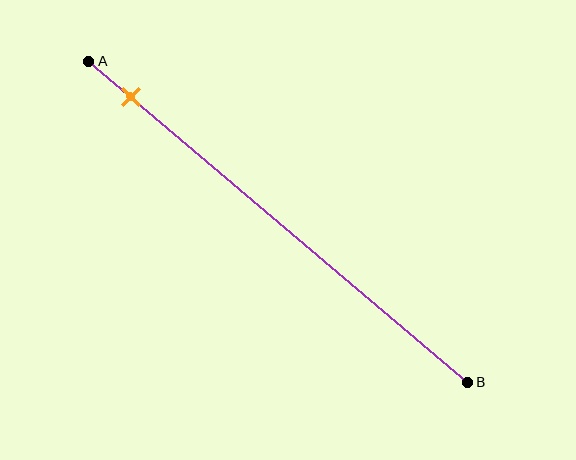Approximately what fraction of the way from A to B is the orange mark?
The orange mark is approximately 10% of the way from A to B.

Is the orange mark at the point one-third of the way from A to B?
No, the mark is at about 10% from A, not at the 33% one-third point.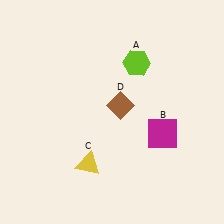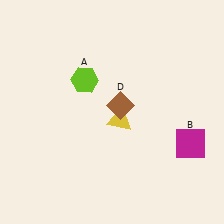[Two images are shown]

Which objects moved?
The objects that moved are: the lime hexagon (A), the magenta square (B), the yellow triangle (C).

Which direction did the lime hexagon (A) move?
The lime hexagon (A) moved left.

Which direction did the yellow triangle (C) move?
The yellow triangle (C) moved up.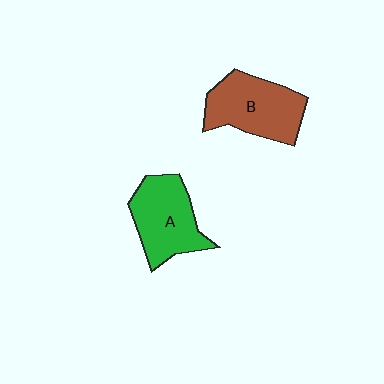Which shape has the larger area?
Shape B (brown).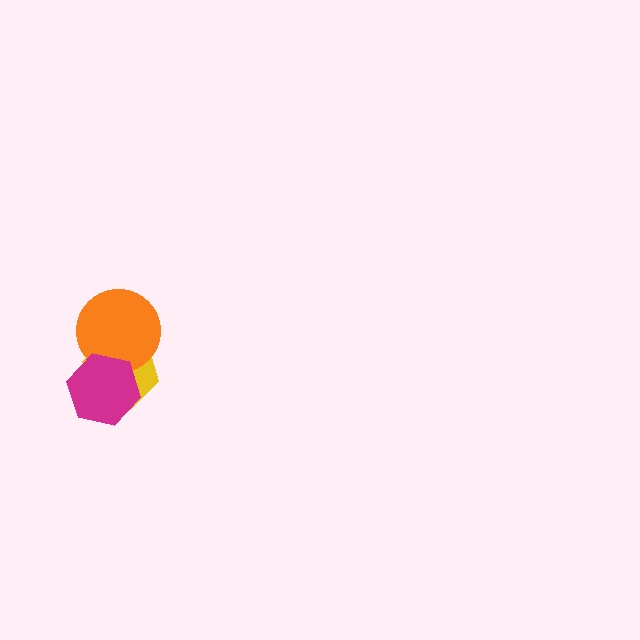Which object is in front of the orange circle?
The magenta hexagon is in front of the orange circle.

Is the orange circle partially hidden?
Yes, it is partially covered by another shape.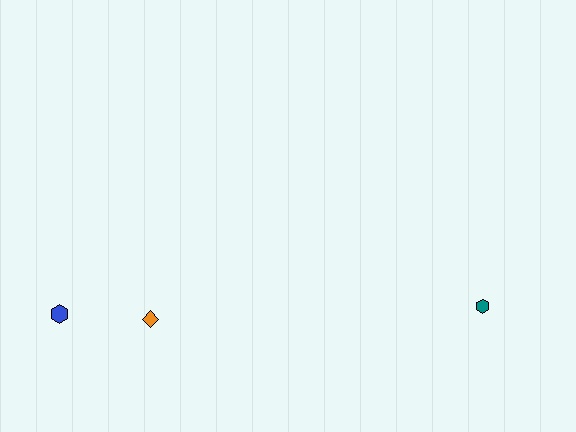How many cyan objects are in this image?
There are no cyan objects.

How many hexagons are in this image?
There are 2 hexagons.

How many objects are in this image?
There are 3 objects.